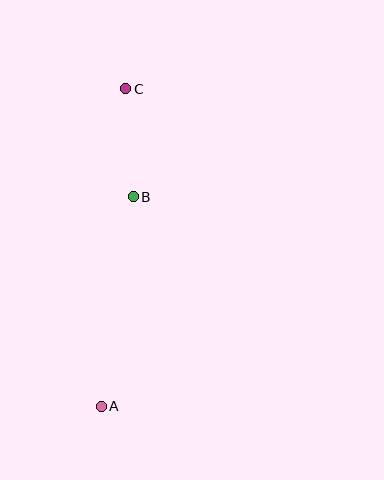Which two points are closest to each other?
Points B and C are closest to each other.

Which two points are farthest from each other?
Points A and C are farthest from each other.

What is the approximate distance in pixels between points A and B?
The distance between A and B is approximately 212 pixels.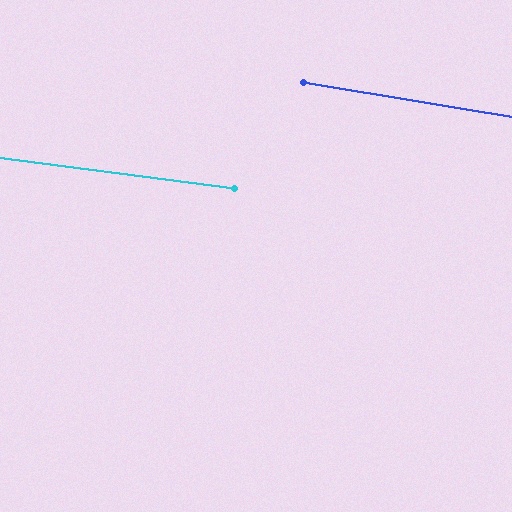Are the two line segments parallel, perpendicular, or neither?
Parallel — their directions differ by only 1.8°.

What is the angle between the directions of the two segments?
Approximately 2 degrees.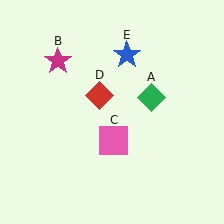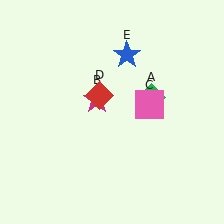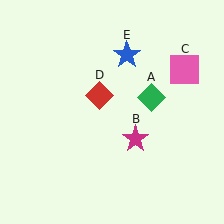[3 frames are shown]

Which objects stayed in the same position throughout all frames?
Green diamond (object A) and red diamond (object D) and blue star (object E) remained stationary.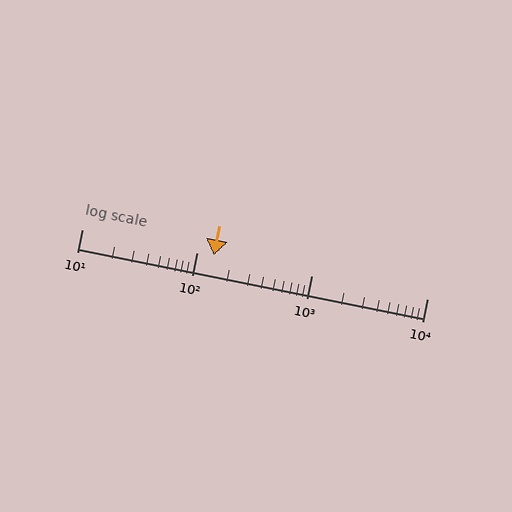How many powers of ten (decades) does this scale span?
The scale spans 3 decades, from 10 to 10000.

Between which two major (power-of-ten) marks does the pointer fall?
The pointer is between 100 and 1000.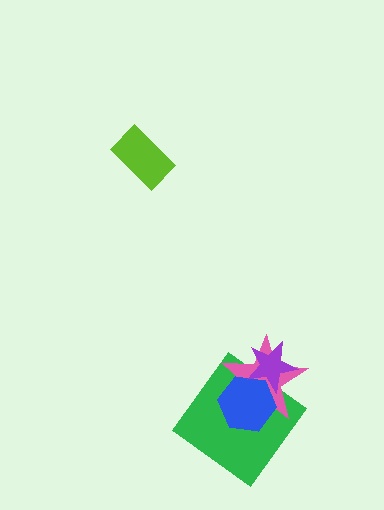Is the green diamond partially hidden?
Yes, it is partially covered by another shape.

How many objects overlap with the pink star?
3 objects overlap with the pink star.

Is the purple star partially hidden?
No, no other shape covers it.